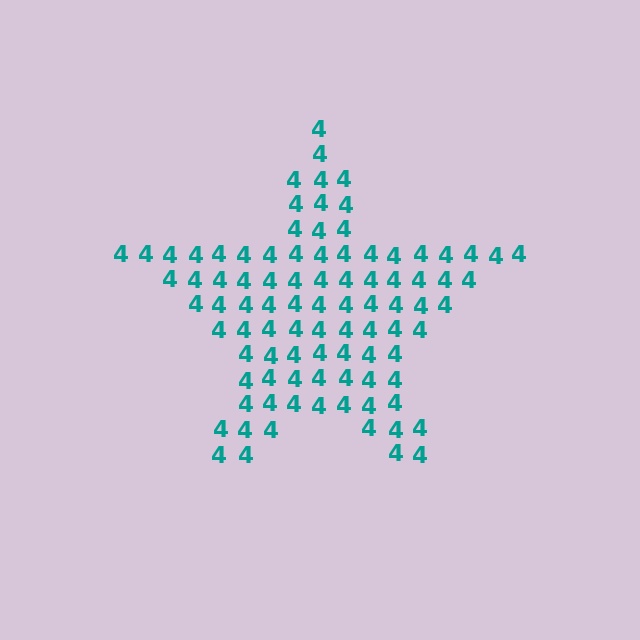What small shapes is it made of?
It is made of small digit 4's.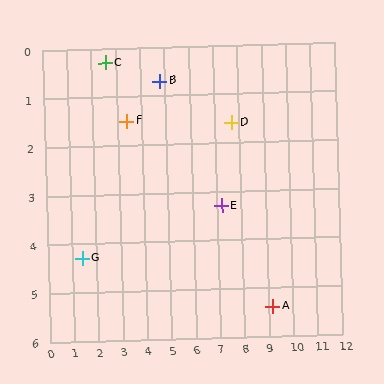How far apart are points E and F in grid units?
Points E and F are about 4.2 grid units apart.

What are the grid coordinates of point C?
Point C is at approximately (2.6, 0.3).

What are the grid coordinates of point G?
Point G is at approximately (1.4, 4.3).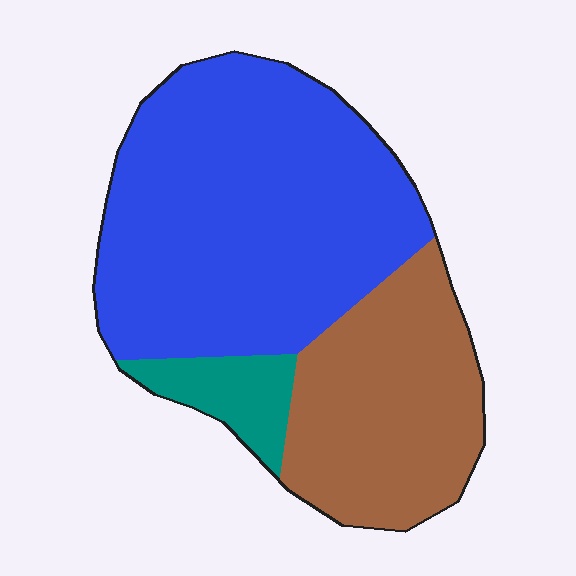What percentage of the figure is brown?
Brown takes up about one third (1/3) of the figure.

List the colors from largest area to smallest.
From largest to smallest: blue, brown, teal.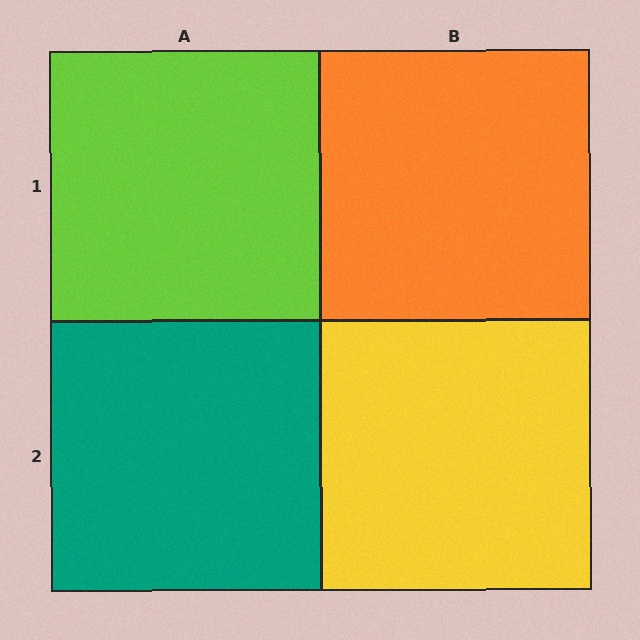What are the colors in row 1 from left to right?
Lime, orange.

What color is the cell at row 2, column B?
Yellow.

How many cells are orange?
1 cell is orange.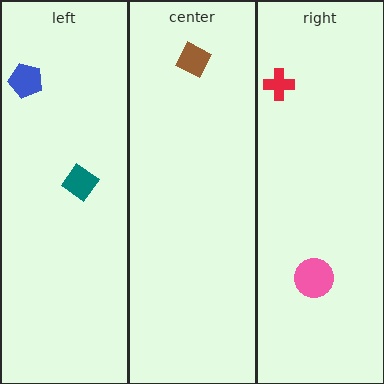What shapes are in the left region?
The blue pentagon, the teal diamond.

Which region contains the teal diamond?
The left region.